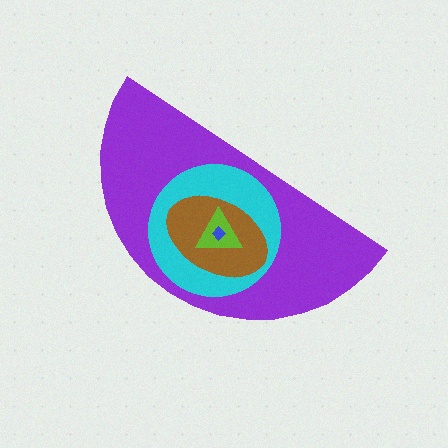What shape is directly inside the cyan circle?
The brown ellipse.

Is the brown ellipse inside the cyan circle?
Yes.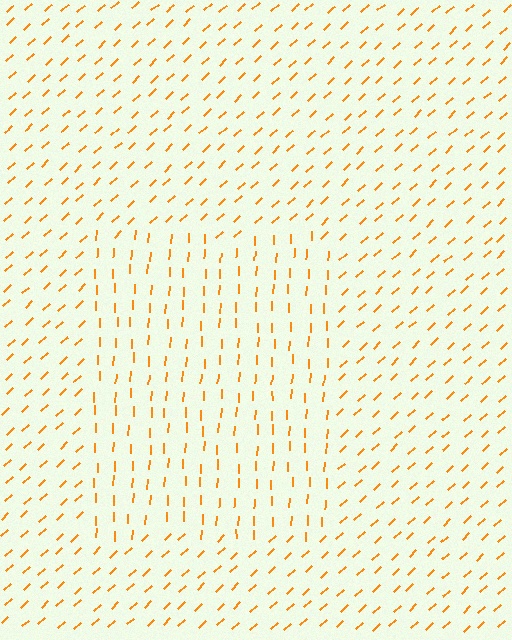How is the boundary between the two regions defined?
The boundary is defined purely by a change in line orientation (approximately 45 degrees difference). All lines are the same color and thickness.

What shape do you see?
I see a rectangle.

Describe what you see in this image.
The image is filled with small orange line segments. A rectangle region in the image has lines oriented differently from the surrounding lines, creating a visible texture boundary.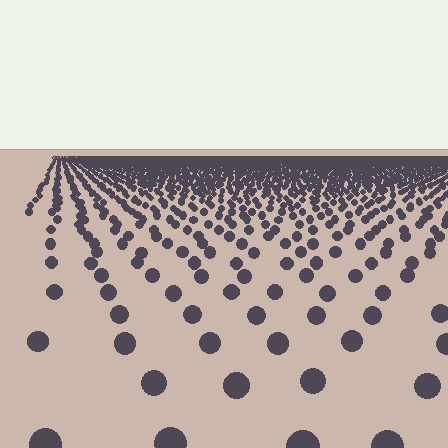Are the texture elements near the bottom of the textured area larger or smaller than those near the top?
Larger. Near the bottom, elements are closer to the viewer and appear at a bigger on-screen size.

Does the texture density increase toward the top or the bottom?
Density increases toward the top.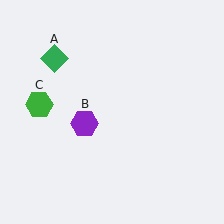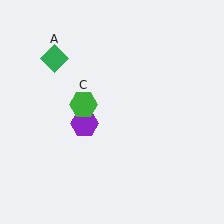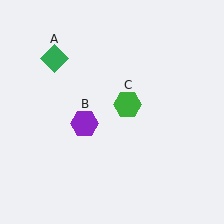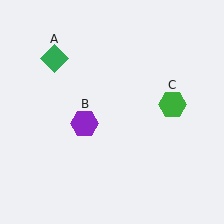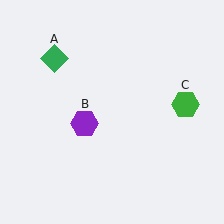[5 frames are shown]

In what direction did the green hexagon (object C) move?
The green hexagon (object C) moved right.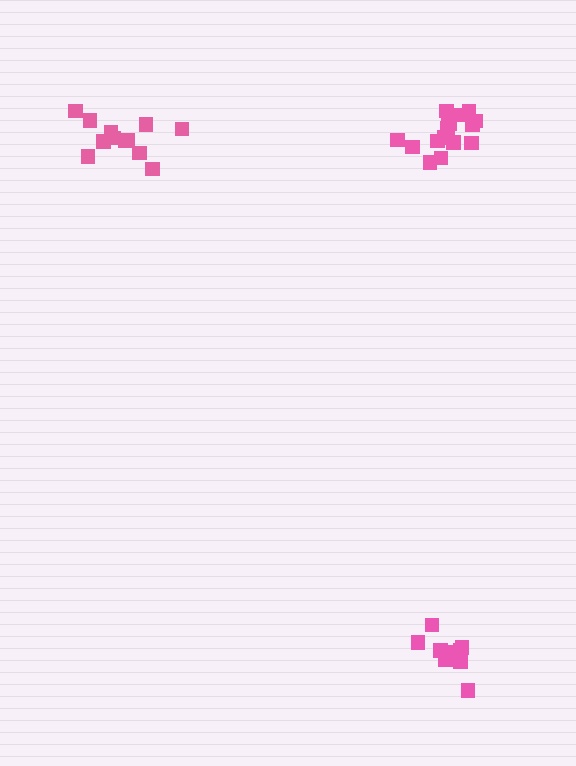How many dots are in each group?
Group 1: 10 dots, Group 2: 16 dots, Group 3: 12 dots (38 total).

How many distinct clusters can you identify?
There are 3 distinct clusters.